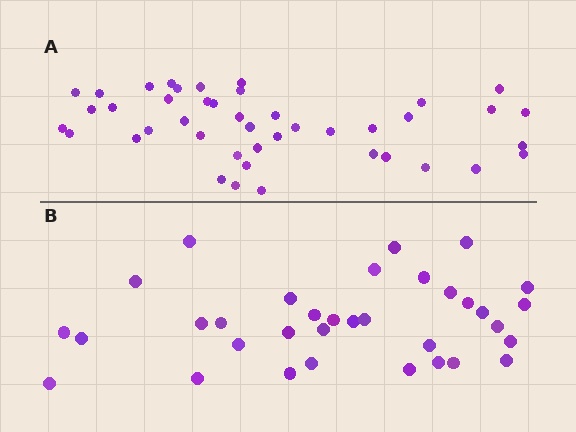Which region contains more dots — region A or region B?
Region A (the top region) has more dots.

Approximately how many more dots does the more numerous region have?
Region A has roughly 8 or so more dots than region B.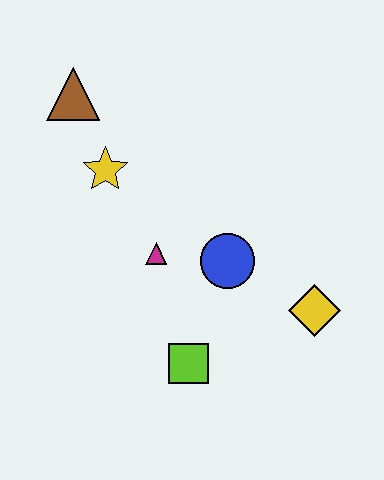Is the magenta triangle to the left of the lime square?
Yes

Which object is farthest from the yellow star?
The yellow diamond is farthest from the yellow star.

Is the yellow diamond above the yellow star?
No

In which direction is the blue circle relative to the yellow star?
The blue circle is to the right of the yellow star.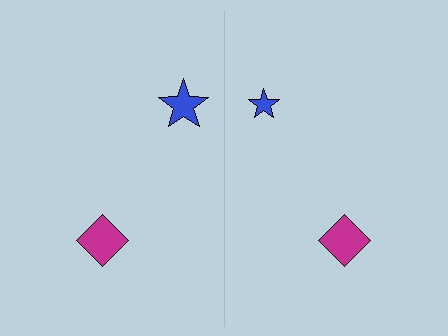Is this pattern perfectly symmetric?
No, the pattern is not perfectly symmetric. The blue star on the right side has a different size than its mirror counterpart.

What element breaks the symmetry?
The blue star on the right side has a different size than its mirror counterpart.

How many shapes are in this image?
There are 4 shapes in this image.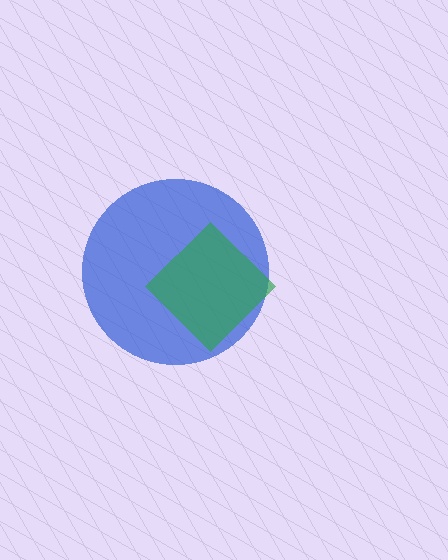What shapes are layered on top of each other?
The layered shapes are: a blue circle, a green diamond.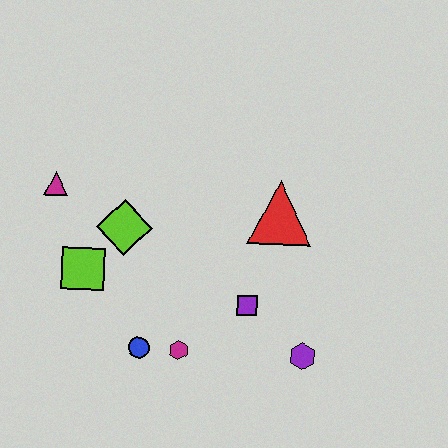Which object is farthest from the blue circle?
The red triangle is farthest from the blue circle.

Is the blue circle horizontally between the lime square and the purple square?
Yes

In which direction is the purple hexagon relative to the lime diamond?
The purple hexagon is to the right of the lime diamond.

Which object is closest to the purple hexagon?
The purple square is closest to the purple hexagon.